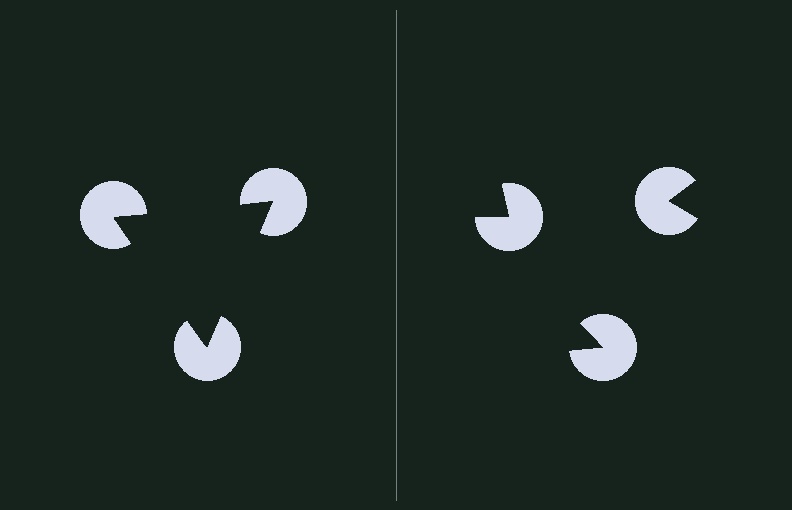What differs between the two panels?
The pac-man discs are positioned identically on both sides; only the wedge orientations differ. On the left they align to a triangle; on the right they are misaligned.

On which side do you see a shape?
An illusory triangle appears on the left side. On the right side the wedge cuts are rotated, so no coherent shape forms.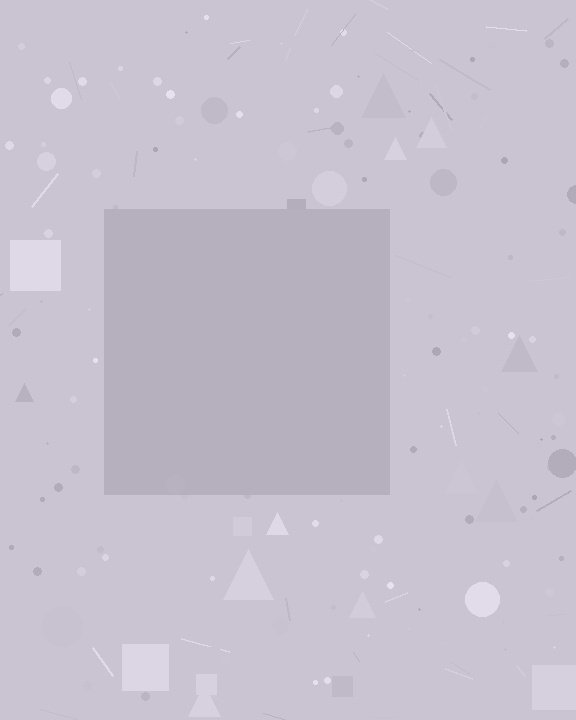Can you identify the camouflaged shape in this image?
The camouflaged shape is a square.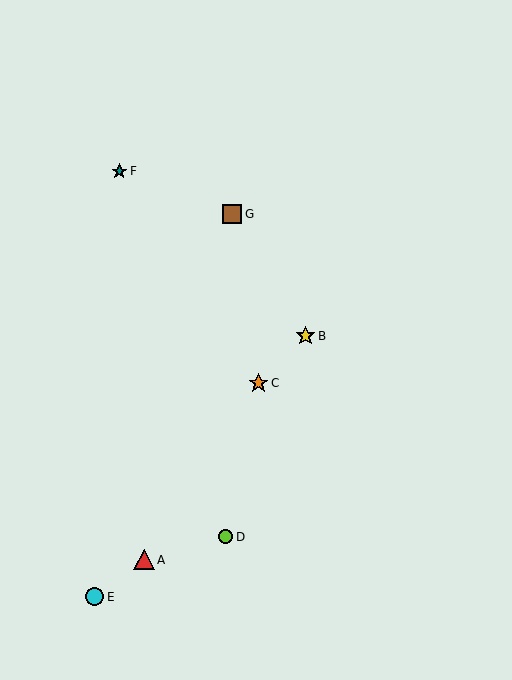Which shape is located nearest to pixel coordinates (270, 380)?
The orange star (labeled C) at (258, 383) is nearest to that location.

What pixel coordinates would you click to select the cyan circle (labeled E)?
Click at (95, 597) to select the cyan circle E.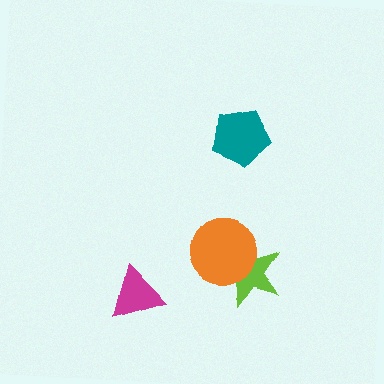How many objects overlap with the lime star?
1 object overlaps with the lime star.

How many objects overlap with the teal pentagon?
0 objects overlap with the teal pentagon.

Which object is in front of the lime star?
The orange circle is in front of the lime star.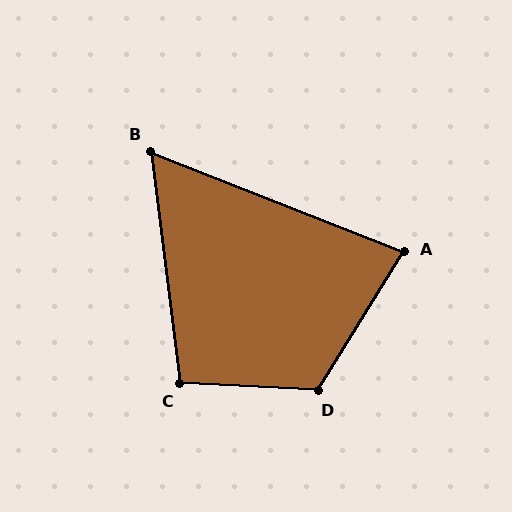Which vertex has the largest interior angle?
D, at approximately 119 degrees.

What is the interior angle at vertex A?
Approximately 80 degrees (acute).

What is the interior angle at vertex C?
Approximately 100 degrees (obtuse).